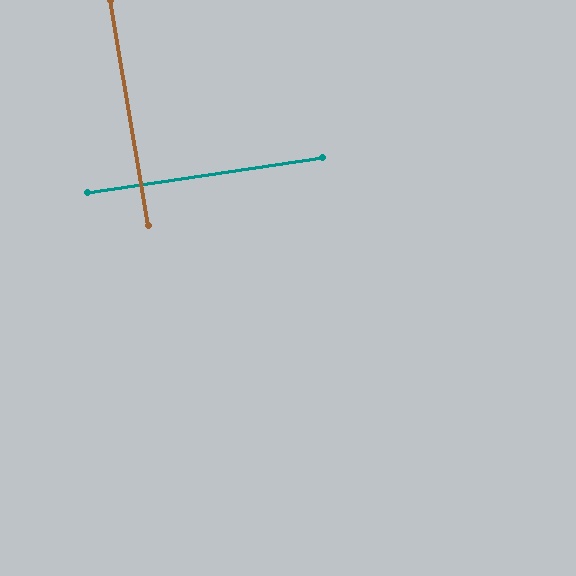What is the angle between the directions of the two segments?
Approximately 89 degrees.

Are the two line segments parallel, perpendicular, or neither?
Perpendicular — they meet at approximately 89°.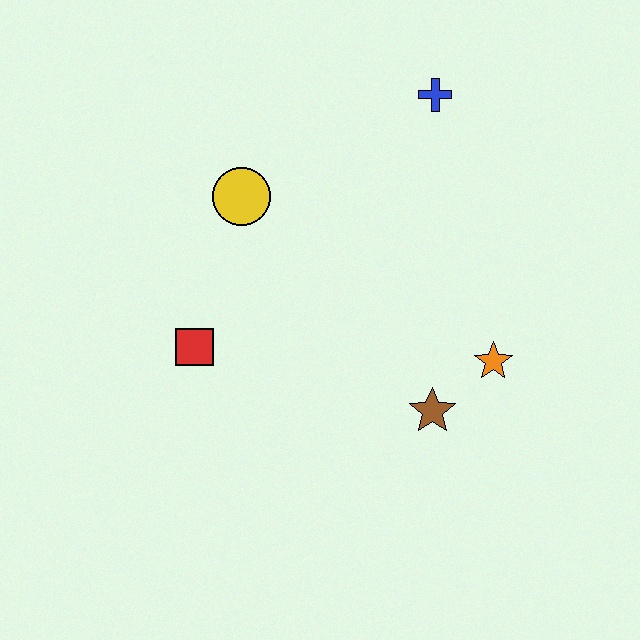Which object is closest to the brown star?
The orange star is closest to the brown star.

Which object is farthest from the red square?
The blue cross is farthest from the red square.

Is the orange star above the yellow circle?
No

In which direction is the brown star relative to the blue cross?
The brown star is below the blue cross.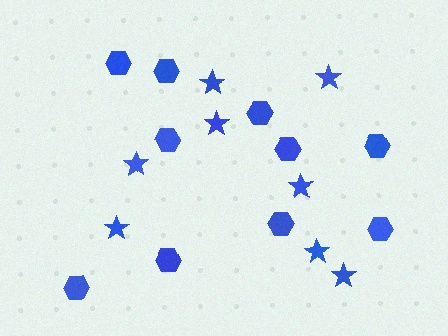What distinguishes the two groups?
There are 2 groups: one group of hexagons (10) and one group of stars (8).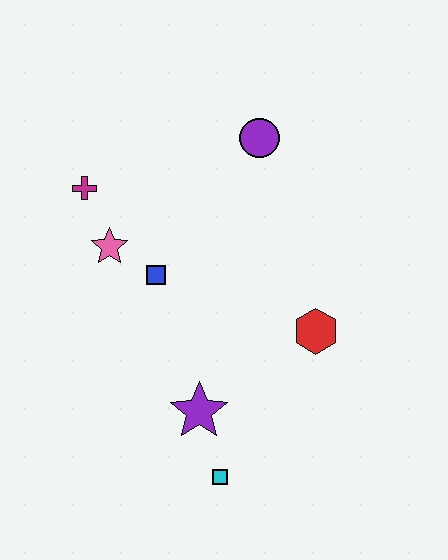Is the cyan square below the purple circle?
Yes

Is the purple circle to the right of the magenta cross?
Yes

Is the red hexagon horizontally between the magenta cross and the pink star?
No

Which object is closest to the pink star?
The blue square is closest to the pink star.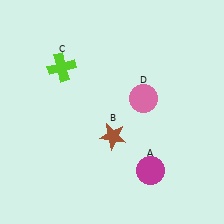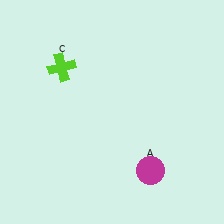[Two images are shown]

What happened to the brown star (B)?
The brown star (B) was removed in Image 2. It was in the bottom-right area of Image 1.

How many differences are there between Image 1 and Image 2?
There are 2 differences between the two images.